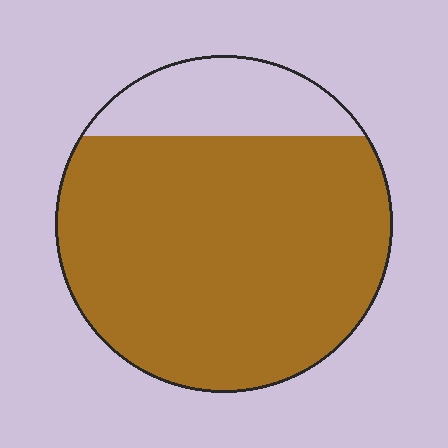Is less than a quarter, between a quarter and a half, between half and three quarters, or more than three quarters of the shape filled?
More than three quarters.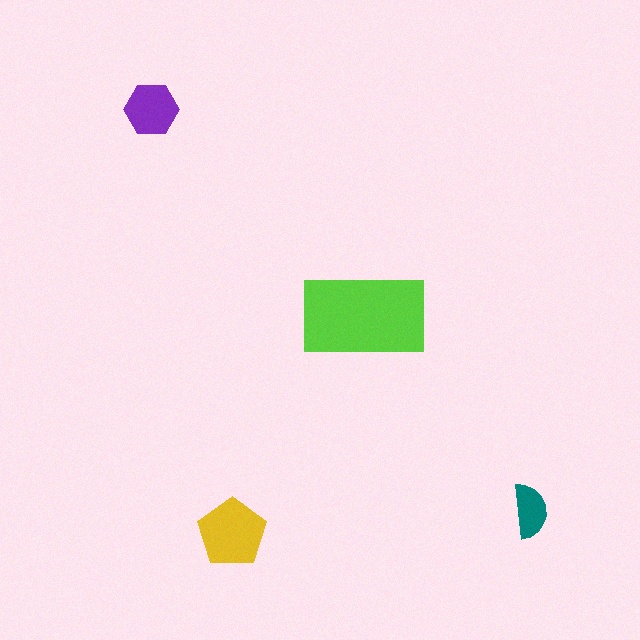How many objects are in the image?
There are 4 objects in the image.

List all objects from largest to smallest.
The lime rectangle, the yellow pentagon, the purple hexagon, the teal semicircle.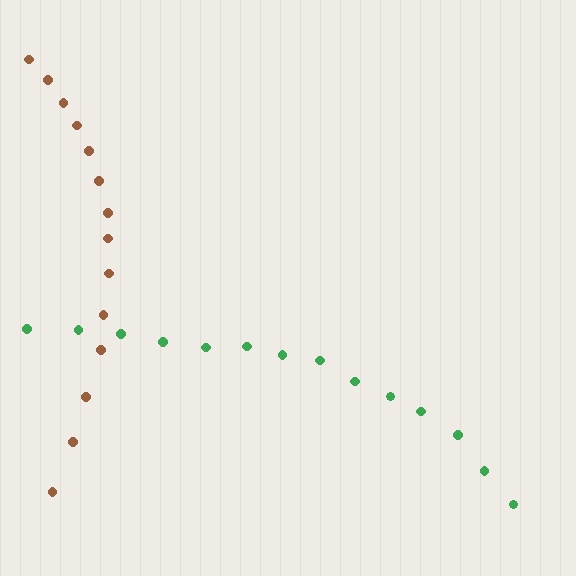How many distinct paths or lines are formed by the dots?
There are 2 distinct paths.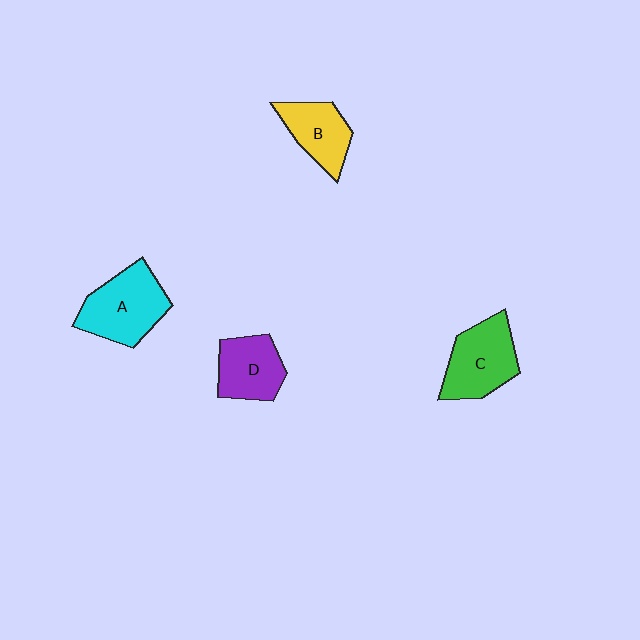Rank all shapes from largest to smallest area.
From largest to smallest: A (cyan), C (green), D (purple), B (yellow).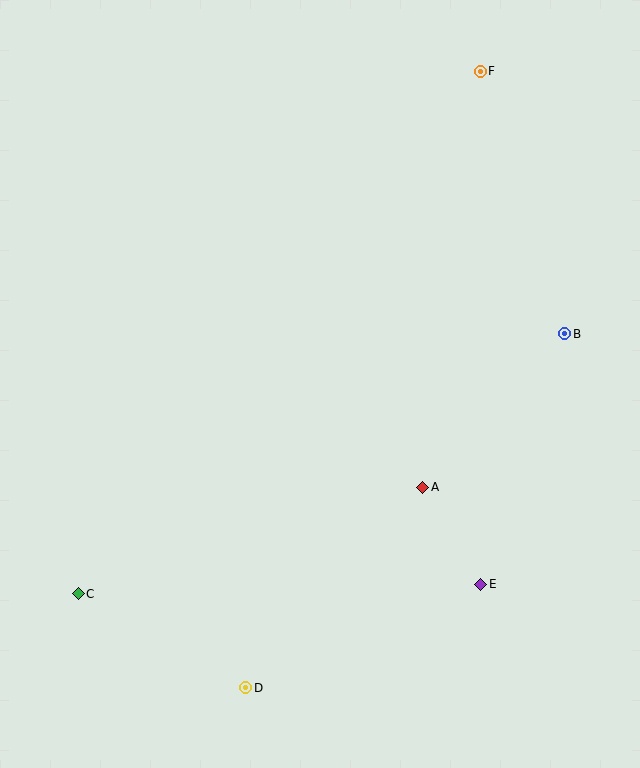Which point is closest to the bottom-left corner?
Point C is closest to the bottom-left corner.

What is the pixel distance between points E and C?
The distance between E and C is 403 pixels.